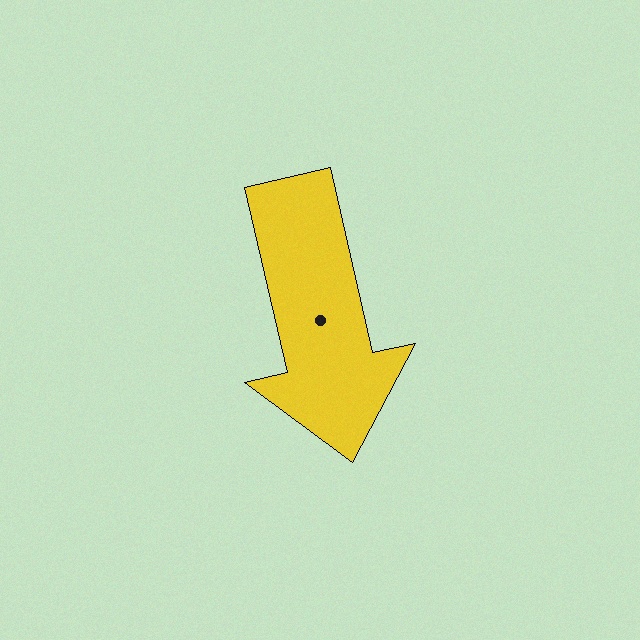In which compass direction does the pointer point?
South.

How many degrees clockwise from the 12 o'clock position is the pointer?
Approximately 167 degrees.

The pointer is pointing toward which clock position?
Roughly 6 o'clock.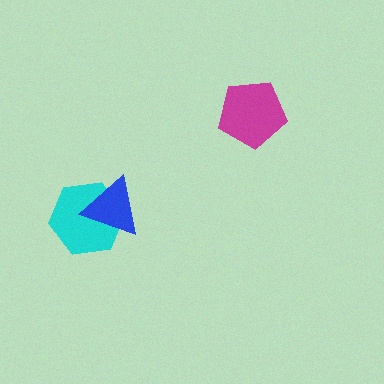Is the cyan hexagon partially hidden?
Yes, it is partially covered by another shape.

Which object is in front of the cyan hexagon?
The blue triangle is in front of the cyan hexagon.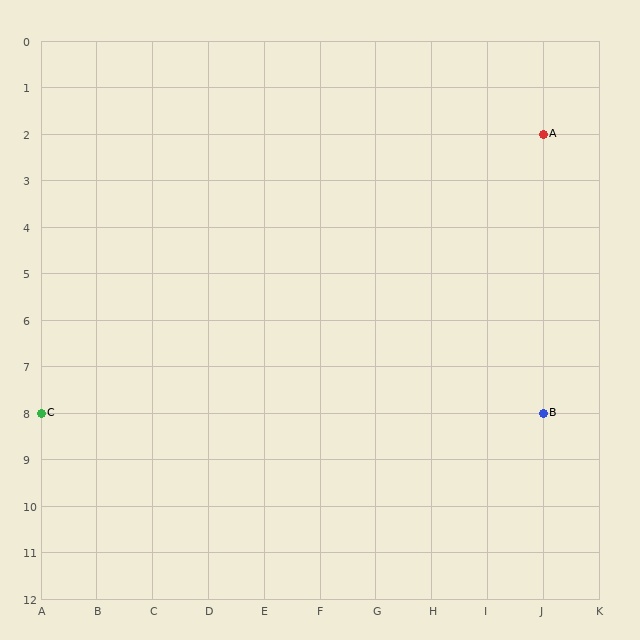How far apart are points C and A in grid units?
Points C and A are 9 columns and 6 rows apart (about 10.8 grid units diagonally).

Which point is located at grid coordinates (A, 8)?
Point C is at (A, 8).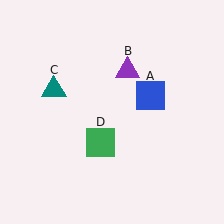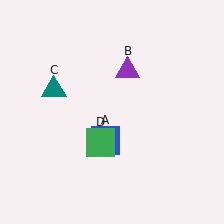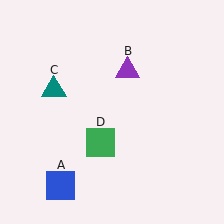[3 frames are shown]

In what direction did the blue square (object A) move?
The blue square (object A) moved down and to the left.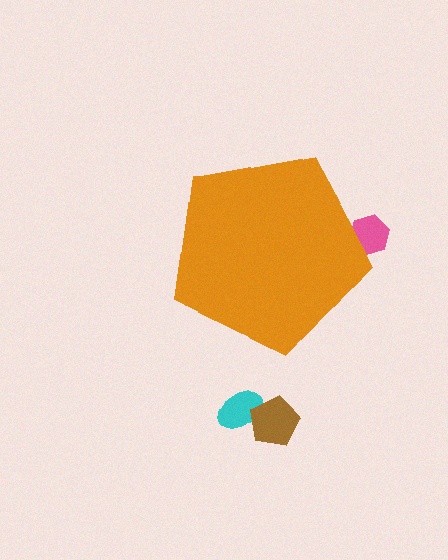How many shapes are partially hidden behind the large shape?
1 shape is partially hidden.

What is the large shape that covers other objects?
An orange pentagon.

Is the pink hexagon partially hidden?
Yes, the pink hexagon is partially hidden behind the orange pentagon.